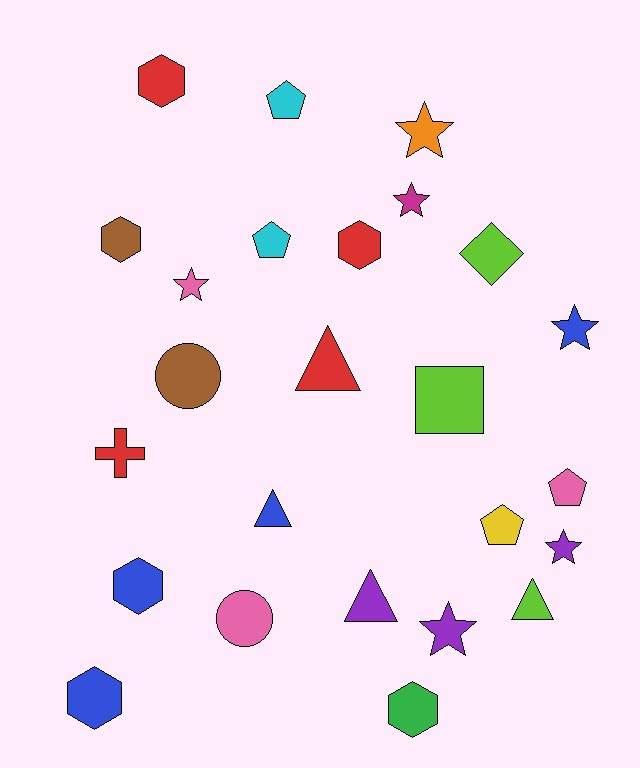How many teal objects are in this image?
There are no teal objects.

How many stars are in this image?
There are 6 stars.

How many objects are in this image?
There are 25 objects.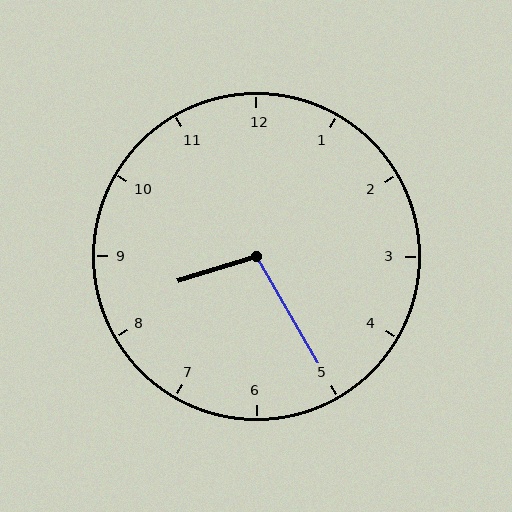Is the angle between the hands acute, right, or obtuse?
It is obtuse.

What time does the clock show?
8:25.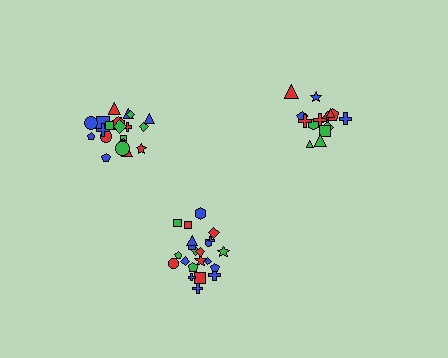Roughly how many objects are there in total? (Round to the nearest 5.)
Roughly 60 objects in total.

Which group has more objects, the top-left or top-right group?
The top-left group.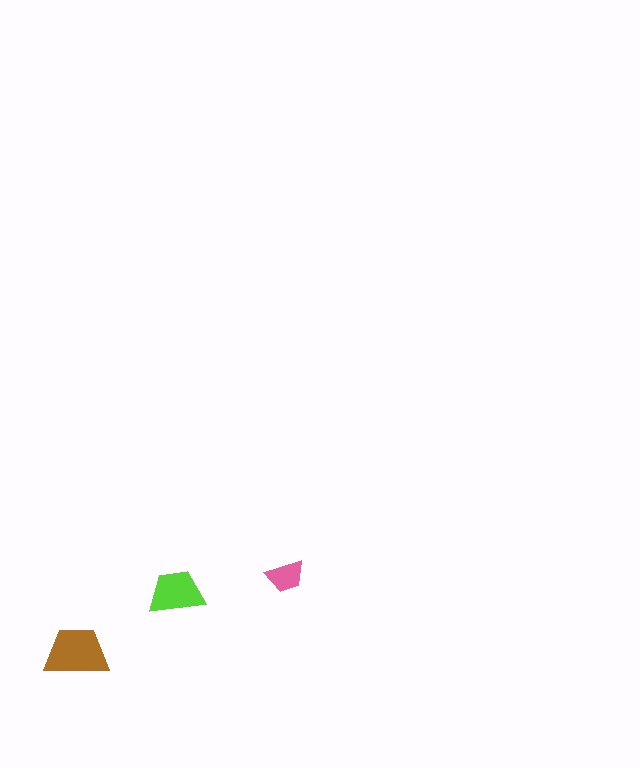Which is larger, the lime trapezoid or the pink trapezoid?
The lime one.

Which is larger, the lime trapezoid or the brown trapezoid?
The brown one.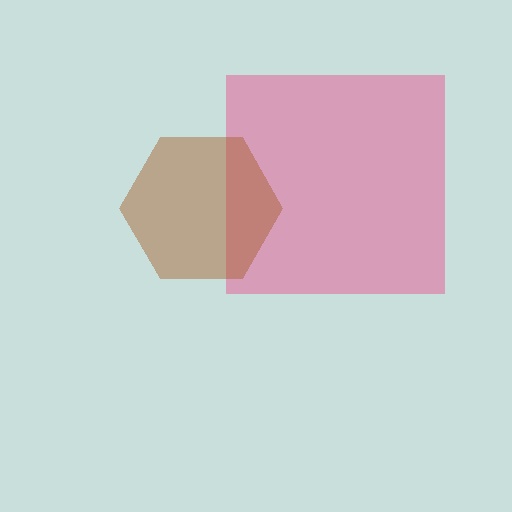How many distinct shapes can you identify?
There are 2 distinct shapes: a pink square, a brown hexagon.